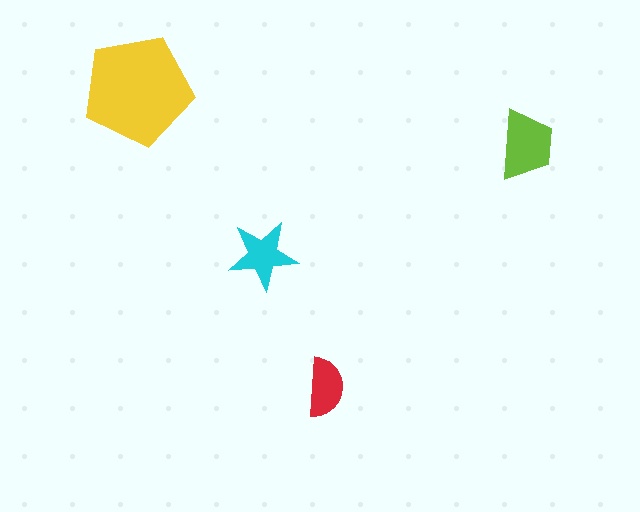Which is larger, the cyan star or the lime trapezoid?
The lime trapezoid.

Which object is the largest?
The yellow pentagon.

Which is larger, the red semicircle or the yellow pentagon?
The yellow pentagon.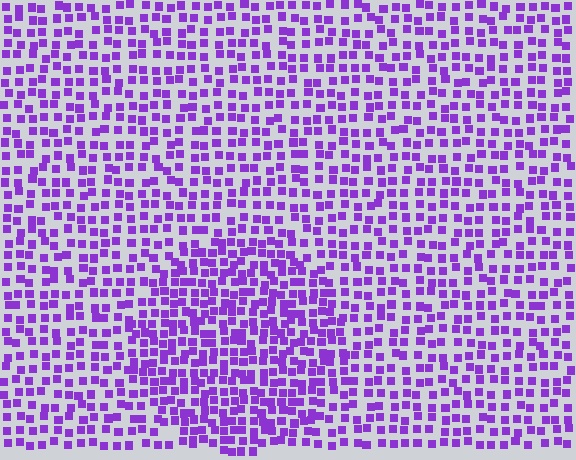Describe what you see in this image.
The image contains small purple elements arranged at two different densities. A circle-shaped region is visible where the elements are more densely packed than the surrounding area.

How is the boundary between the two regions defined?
The boundary is defined by a change in element density (approximately 1.6x ratio). All elements are the same color, size, and shape.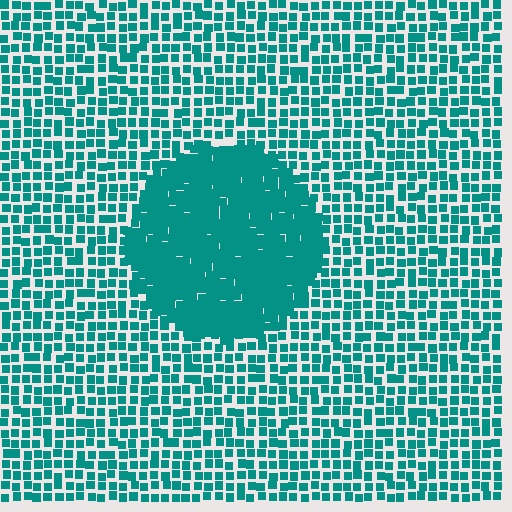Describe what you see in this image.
The image contains small teal elements arranged at two different densities. A circle-shaped region is visible where the elements are more densely packed than the surrounding area.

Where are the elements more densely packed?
The elements are more densely packed inside the circle boundary.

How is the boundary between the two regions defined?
The boundary is defined by a change in element density (approximately 2.1x ratio). All elements are the same color, size, and shape.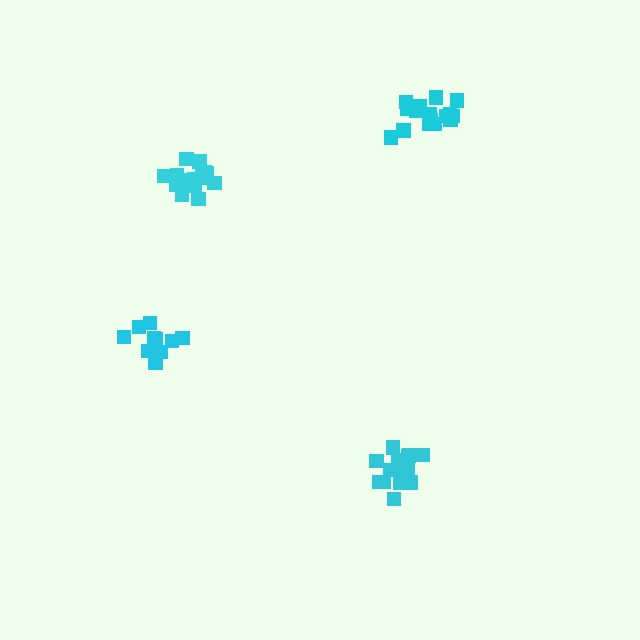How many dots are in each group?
Group 1: 18 dots, Group 2: 18 dots, Group 3: 17 dots, Group 4: 13 dots (66 total).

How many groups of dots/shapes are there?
There are 4 groups.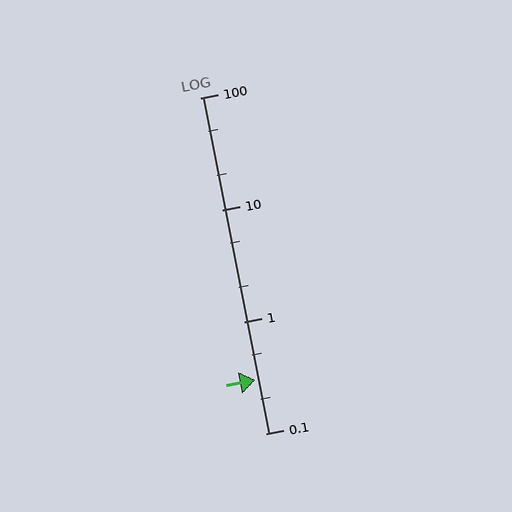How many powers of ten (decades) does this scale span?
The scale spans 3 decades, from 0.1 to 100.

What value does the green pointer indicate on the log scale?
The pointer indicates approximately 0.3.